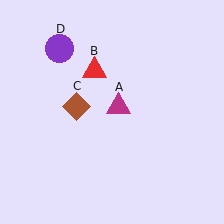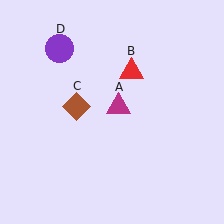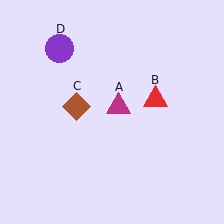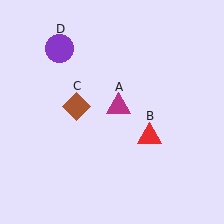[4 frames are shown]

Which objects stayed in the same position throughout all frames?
Magenta triangle (object A) and brown diamond (object C) and purple circle (object D) remained stationary.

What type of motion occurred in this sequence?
The red triangle (object B) rotated clockwise around the center of the scene.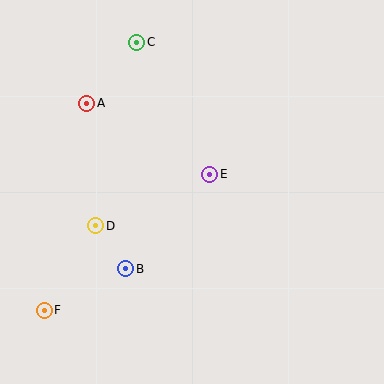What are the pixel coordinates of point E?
Point E is at (210, 174).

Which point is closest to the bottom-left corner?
Point F is closest to the bottom-left corner.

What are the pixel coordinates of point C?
Point C is at (137, 42).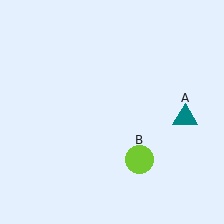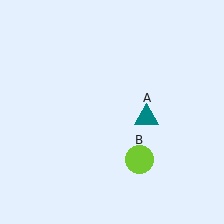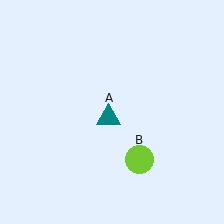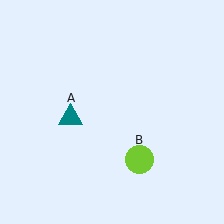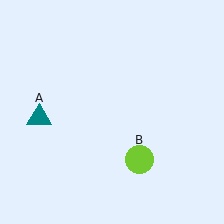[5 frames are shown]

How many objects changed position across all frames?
1 object changed position: teal triangle (object A).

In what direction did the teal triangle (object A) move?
The teal triangle (object A) moved left.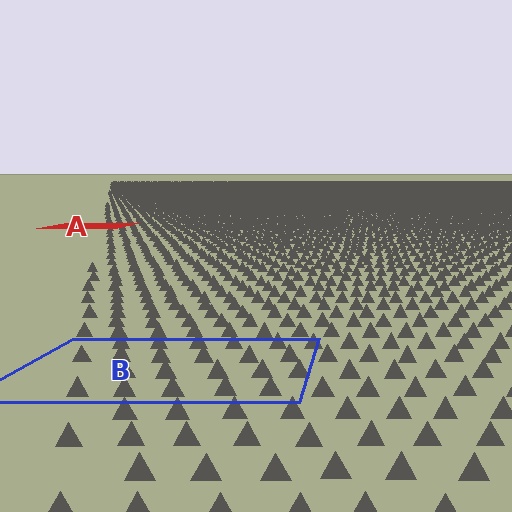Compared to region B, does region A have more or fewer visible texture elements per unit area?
Region A has more texture elements per unit area — they are packed more densely because it is farther away.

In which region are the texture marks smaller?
The texture marks are smaller in region A, because it is farther away.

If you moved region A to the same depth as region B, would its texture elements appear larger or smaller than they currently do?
They would appear larger. At a closer depth, the same texture elements are projected at a bigger on-screen size.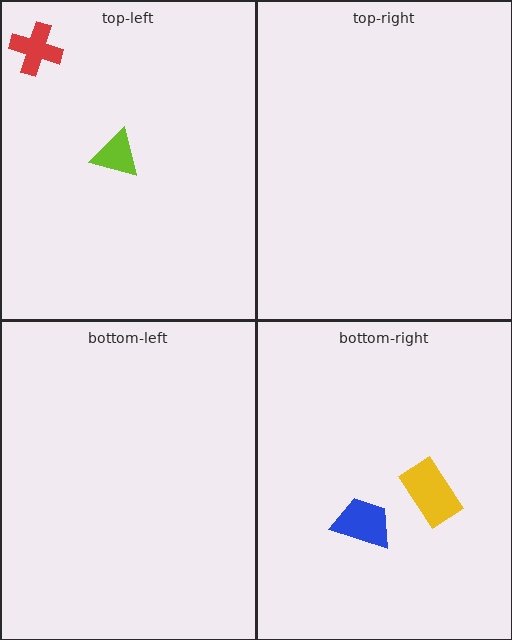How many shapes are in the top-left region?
2.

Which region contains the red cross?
The top-left region.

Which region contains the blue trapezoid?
The bottom-right region.